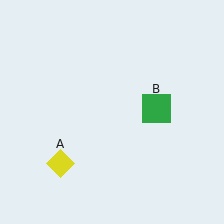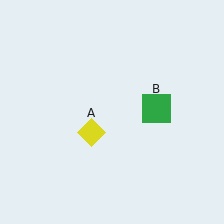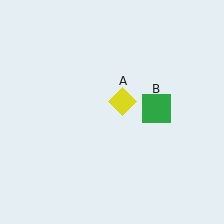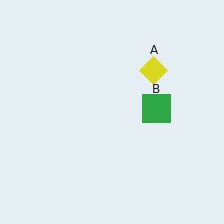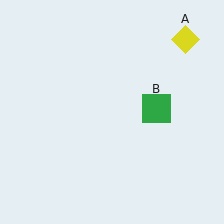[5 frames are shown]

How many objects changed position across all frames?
1 object changed position: yellow diamond (object A).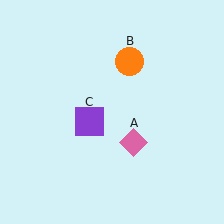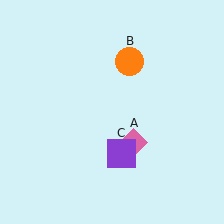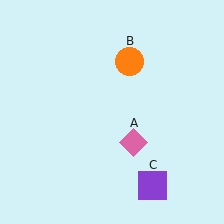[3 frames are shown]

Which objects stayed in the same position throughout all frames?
Pink diamond (object A) and orange circle (object B) remained stationary.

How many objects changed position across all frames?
1 object changed position: purple square (object C).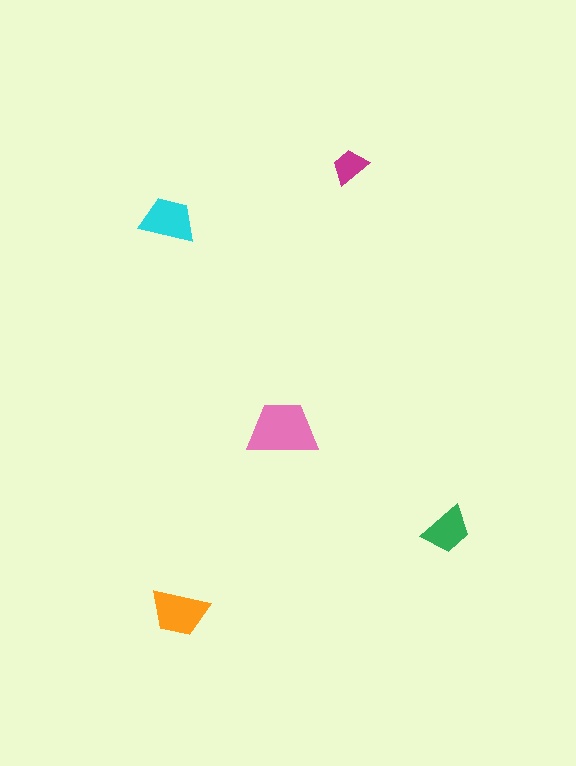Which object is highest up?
The magenta trapezoid is topmost.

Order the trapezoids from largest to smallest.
the pink one, the orange one, the cyan one, the green one, the magenta one.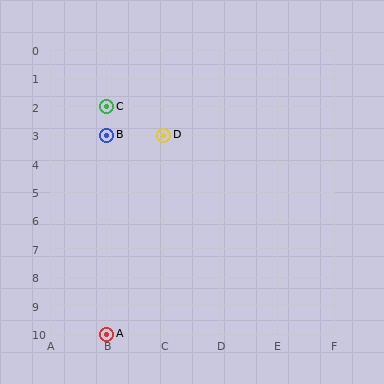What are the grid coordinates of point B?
Point B is at grid coordinates (B, 3).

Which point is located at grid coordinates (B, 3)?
Point B is at (B, 3).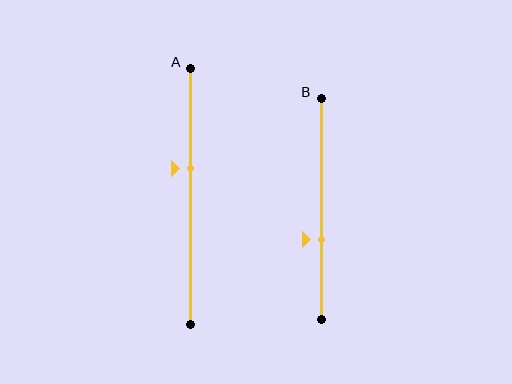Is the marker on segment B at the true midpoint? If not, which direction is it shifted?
No, the marker on segment B is shifted downward by about 14% of the segment length.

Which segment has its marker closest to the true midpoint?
Segment A has its marker closest to the true midpoint.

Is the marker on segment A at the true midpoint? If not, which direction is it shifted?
No, the marker on segment A is shifted upward by about 11% of the segment length.